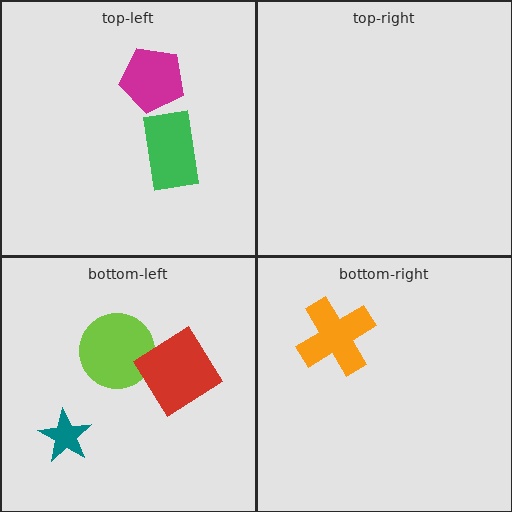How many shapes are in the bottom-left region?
3.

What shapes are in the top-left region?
The green rectangle, the magenta pentagon.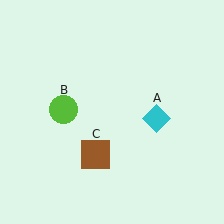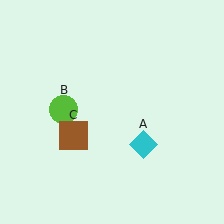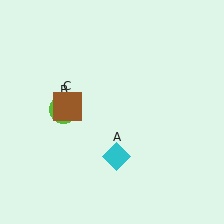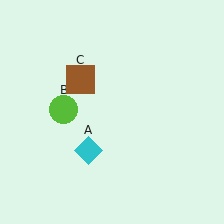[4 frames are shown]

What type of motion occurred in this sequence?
The cyan diamond (object A), brown square (object C) rotated clockwise around the center of the scene.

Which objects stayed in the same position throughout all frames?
Lime circle (object B) remained stationary.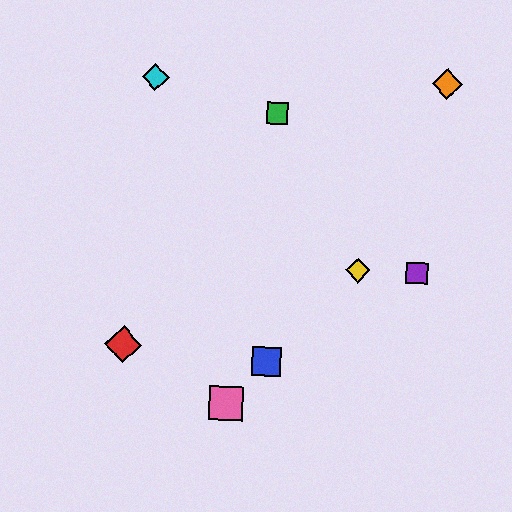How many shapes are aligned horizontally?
2 shapes (the yellow diamond, the purple square) are aligned horizontally.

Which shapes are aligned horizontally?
The yellow diamond, the purple square are aligned horizontally.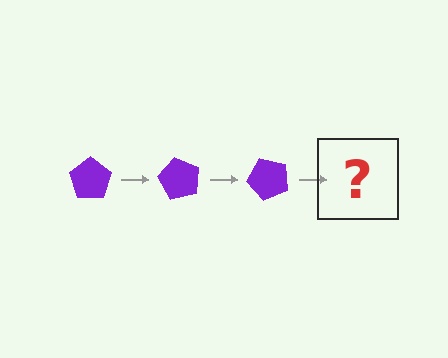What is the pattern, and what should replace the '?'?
The pattern is that the pentagon rotates 60 degrees each step. The '?' should be a purple pentagon rotated 180 degrees.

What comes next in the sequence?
The next element should be a purple pentagon rotated 180 degrees.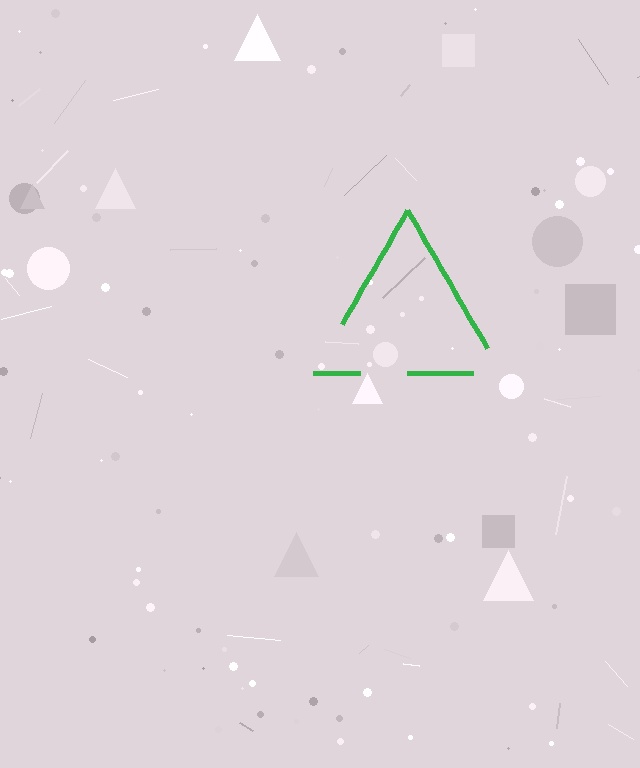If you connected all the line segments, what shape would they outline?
They would outline a triangle.